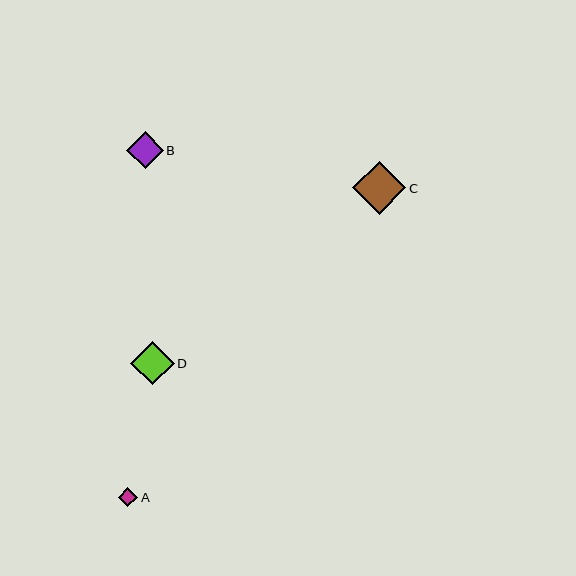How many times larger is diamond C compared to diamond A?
Diamond C is approximately 2.7 times the size of diamond A.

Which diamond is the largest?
Diamond C is the largest with a size of approximately 53 pixels.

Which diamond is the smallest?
Diamond A is the smallest with a size of approximately 20 pixels.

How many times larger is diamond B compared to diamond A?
Diamond B is approximately 1.9 times the size of diamond A.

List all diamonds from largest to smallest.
From largest to smallest: C, D, B, A.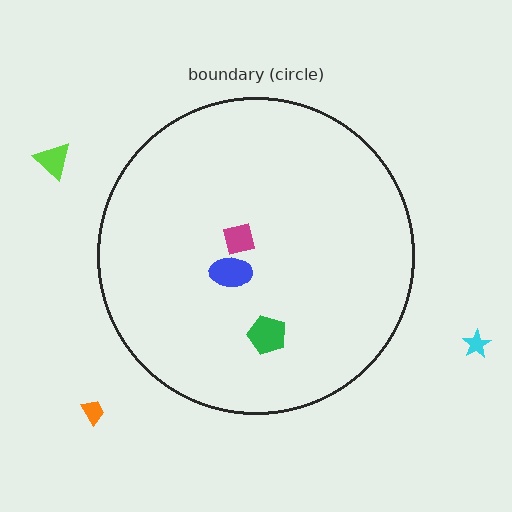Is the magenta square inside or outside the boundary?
Inside.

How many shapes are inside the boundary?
3 inside, 3 outside.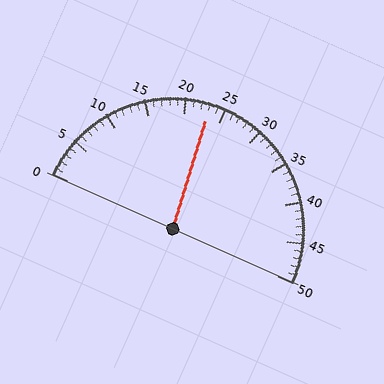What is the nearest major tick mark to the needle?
The nearest major tick mark is 25.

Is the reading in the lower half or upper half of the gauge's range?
The reading is in the lower half of the range (0 to 50).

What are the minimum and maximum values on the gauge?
The gauge ranges from 0 to 50.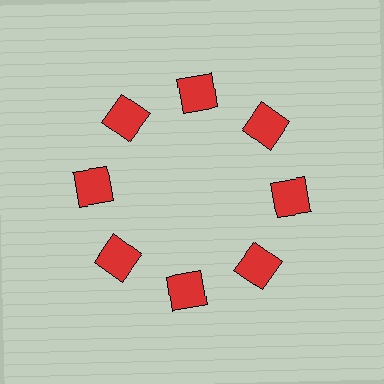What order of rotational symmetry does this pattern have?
This pattern has 8-fold rotational symmetry.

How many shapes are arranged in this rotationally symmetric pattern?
There are 8 shapes, arranged in 8 groups of 1.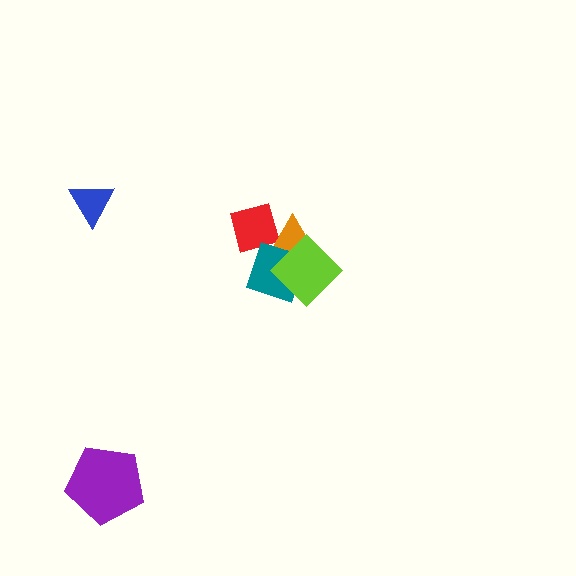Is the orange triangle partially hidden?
Yes, it is partially covered by another shape.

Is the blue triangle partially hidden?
No, no other shape covers it.